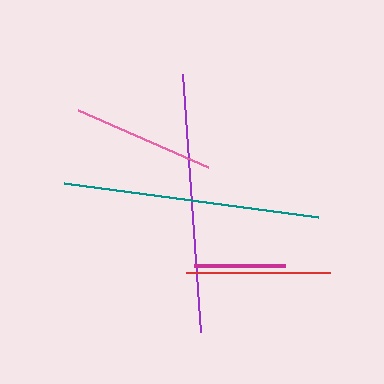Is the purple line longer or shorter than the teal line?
The purple line is longer than the teal line.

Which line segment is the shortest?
The magenta line is the shortest at approximately 91 pixels.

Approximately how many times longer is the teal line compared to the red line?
The teal line is approximately 1.8 times the length of the red line.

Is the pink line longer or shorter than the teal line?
The teal line is longer than the pink line.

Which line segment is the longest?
The purple line is the longest at approximately 259 pixels.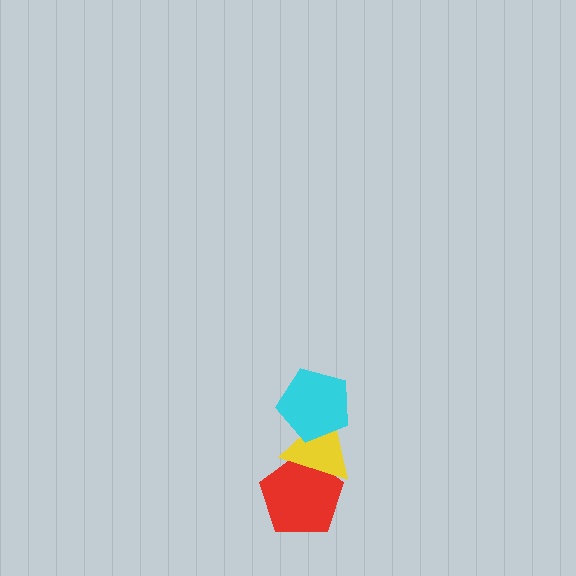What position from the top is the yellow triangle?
The yellow triangle is 2nd from the top.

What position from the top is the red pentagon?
The red pentagon is 3rd from the top.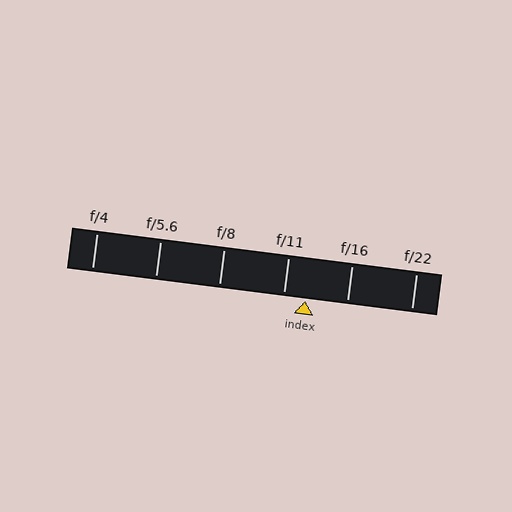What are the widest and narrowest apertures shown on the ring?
The widest aperture shown is f/4 and the narrowest is f/22.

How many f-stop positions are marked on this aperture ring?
There are 6 f-stop positions marked.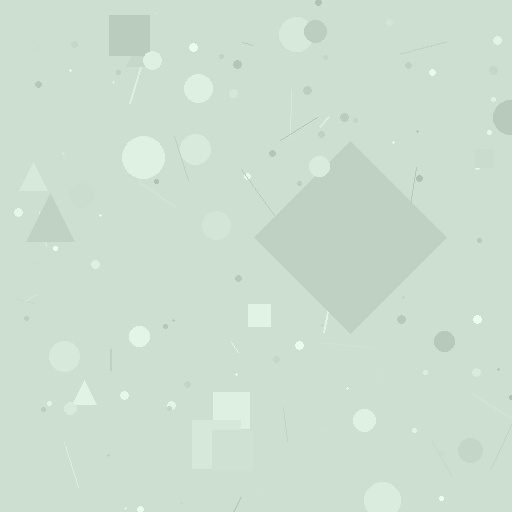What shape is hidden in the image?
A diamond is hidden in the image.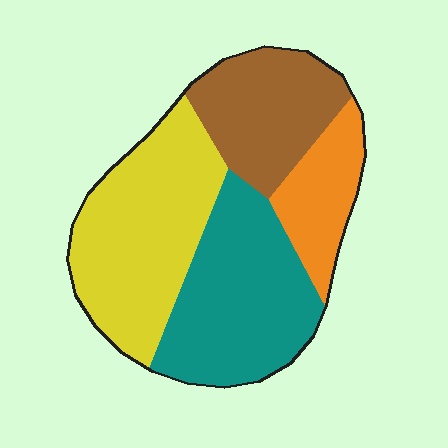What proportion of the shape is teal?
Teal covers roughly 30% of the shape.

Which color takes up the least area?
Orange, at roughly 15%.